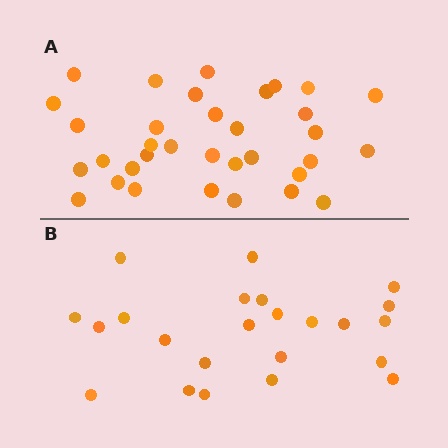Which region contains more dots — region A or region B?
Region A (the top region) has more dots.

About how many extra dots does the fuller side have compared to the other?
Region A has roughly 12 or so more dots than region B.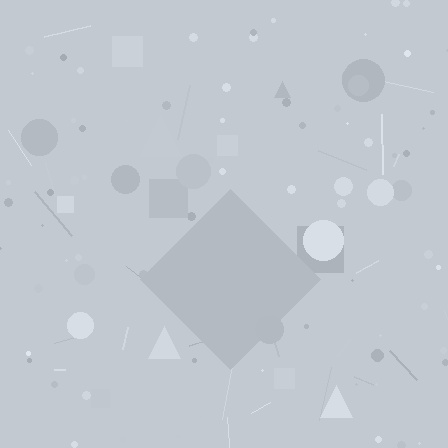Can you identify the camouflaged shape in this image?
The camouflaged shape is a diamond.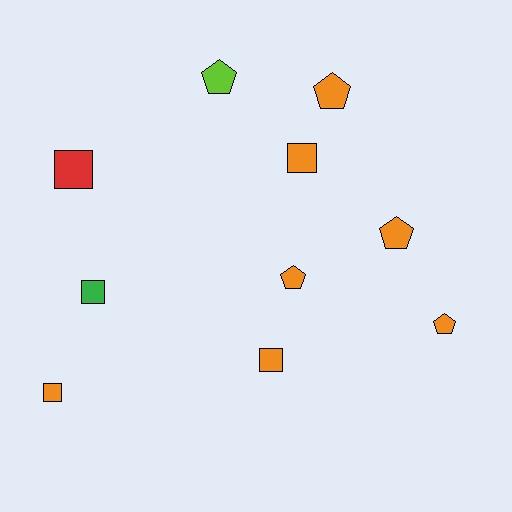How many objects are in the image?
There are 10 objects.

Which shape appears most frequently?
Pentagon, with 5 objects.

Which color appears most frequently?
Orange, with 7 objects.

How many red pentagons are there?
There are no red pentagons.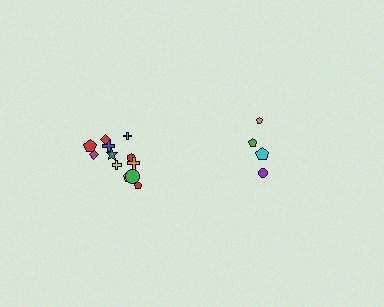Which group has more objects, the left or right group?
The left group.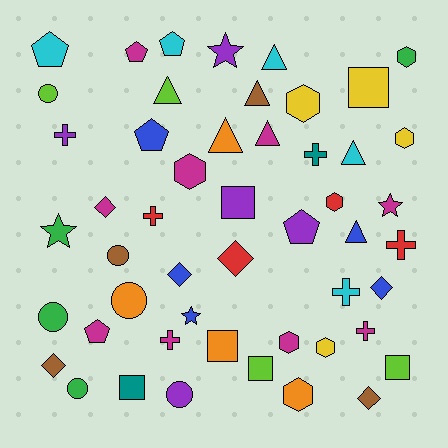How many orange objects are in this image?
There are 4 orange objects.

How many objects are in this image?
There are 50 objects.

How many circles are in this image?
There are 6 circles.